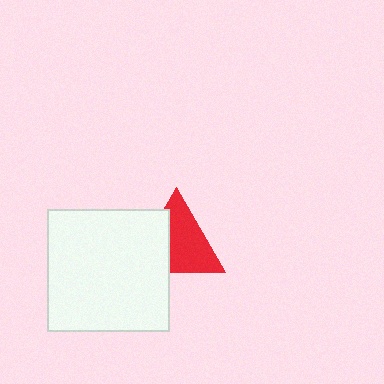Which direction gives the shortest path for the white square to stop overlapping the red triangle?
Moving left gives the shortest separation.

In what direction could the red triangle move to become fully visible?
The red triangle could move right. That would shift it out from behind the white square entirely.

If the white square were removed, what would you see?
You would see the complete red triangle.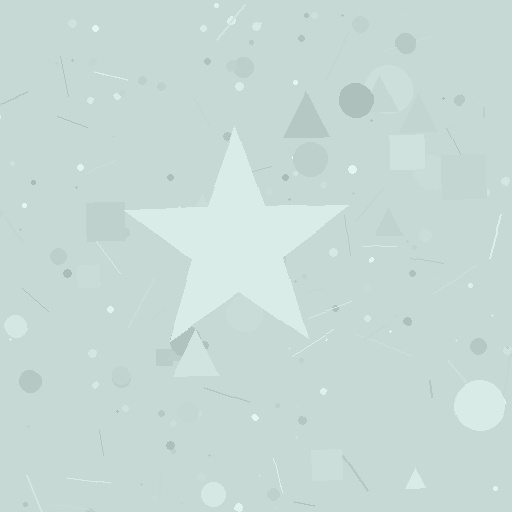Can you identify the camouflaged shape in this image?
The camouflaged shape is a star.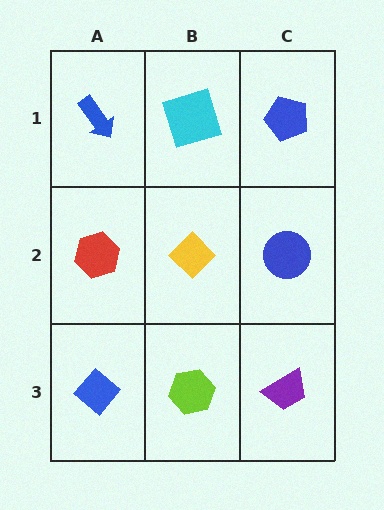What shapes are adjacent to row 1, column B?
A yellow diamond (row 2, column B), a blue arrow (row 1, column A), a blue pentagon (row 1, column C).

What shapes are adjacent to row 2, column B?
A cyan square (row 1, column B), a lime hexagon (row 3, column B), a red hexagon (row 2, column A), a blue circle (row 2, column C).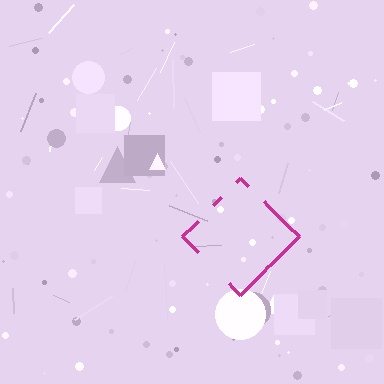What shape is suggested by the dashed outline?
The dashed outline suggests a diamond.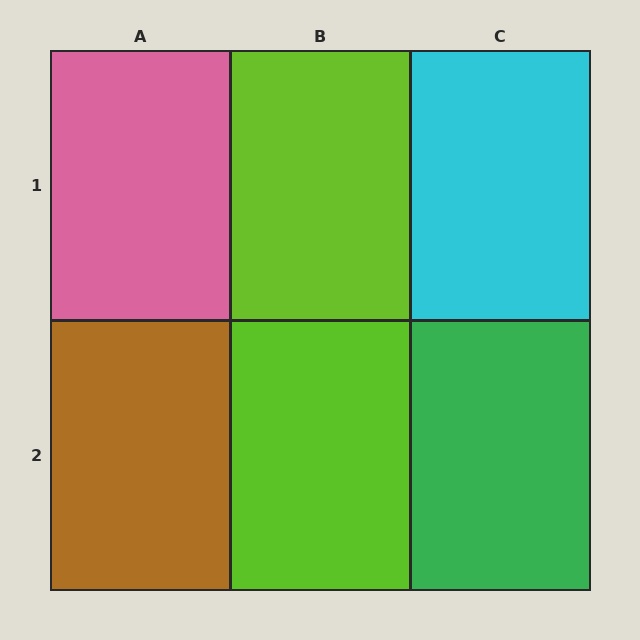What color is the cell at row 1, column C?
Cyan.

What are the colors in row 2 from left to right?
Brown, lime, green.